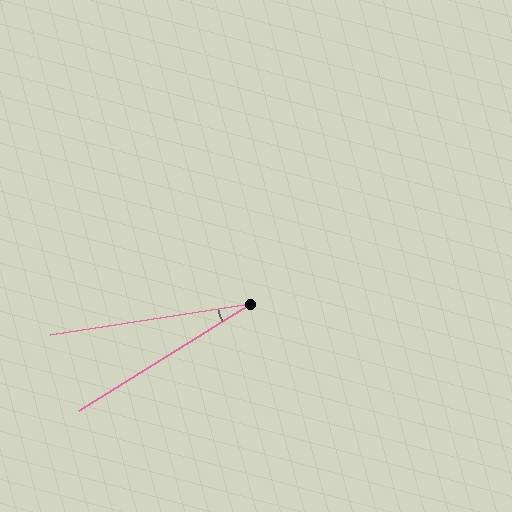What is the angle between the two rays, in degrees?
Approximately 23 degrees.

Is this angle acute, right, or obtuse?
It is acute.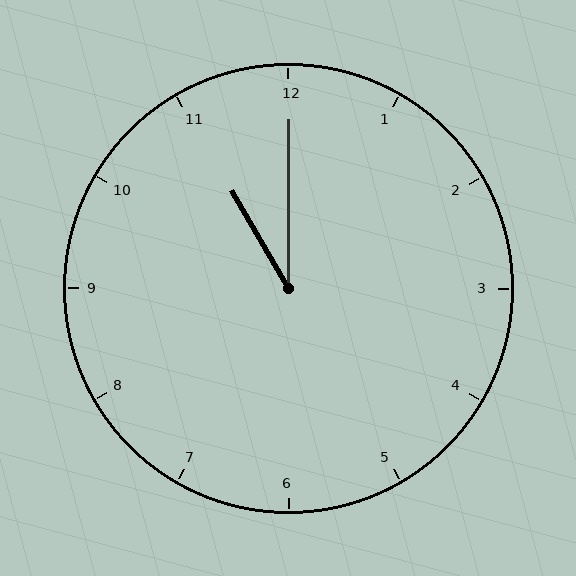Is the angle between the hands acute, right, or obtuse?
It is acute.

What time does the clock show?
11:00.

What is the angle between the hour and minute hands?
Approximately 30 degrees.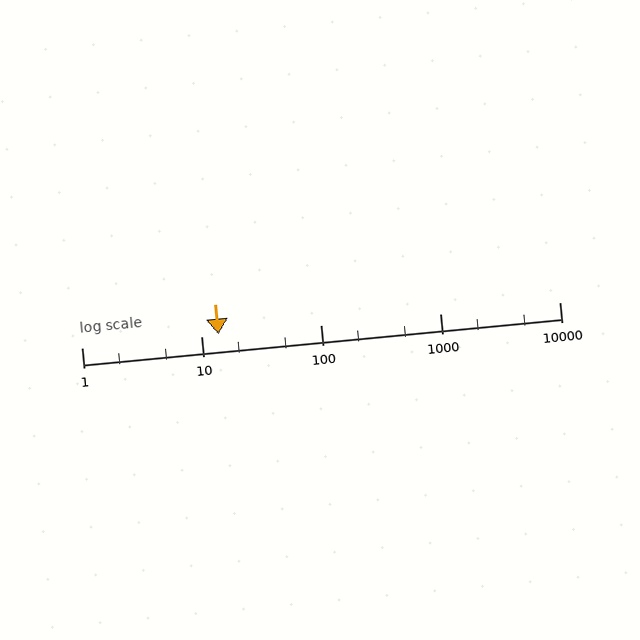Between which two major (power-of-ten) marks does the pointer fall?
The pointer is between 10 and 100.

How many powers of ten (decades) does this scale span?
The scale spans 4 decades, from 1 to 10000.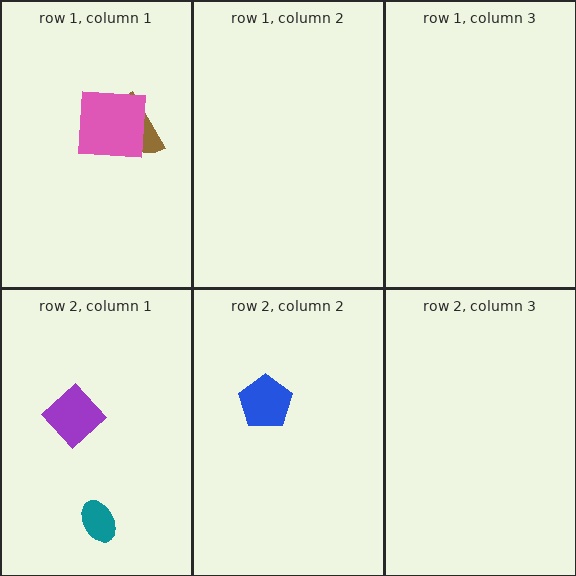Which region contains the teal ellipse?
The row 2, column 1 region.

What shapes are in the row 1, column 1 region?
The brown semicircle, the pink square.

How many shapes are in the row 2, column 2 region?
1.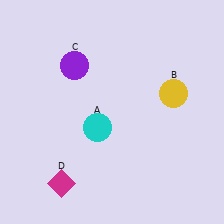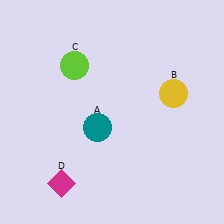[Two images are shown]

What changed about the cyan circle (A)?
In Image 1, A is cyan. In Image 2, it changed to teal.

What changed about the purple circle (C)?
In Image 1, C is purple. In Image 2, it changed to lime.